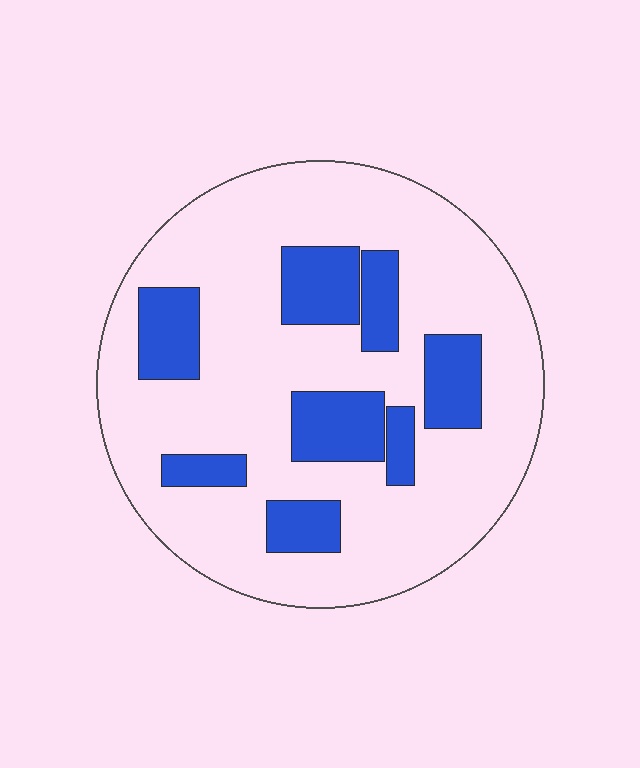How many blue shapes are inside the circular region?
8.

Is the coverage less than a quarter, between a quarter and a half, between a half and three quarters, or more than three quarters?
Less than a quarter.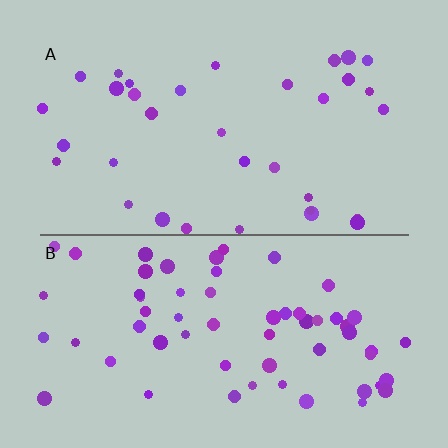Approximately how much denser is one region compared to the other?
Approximately 1.8× — region B over region A.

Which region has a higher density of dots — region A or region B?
B (the bottom).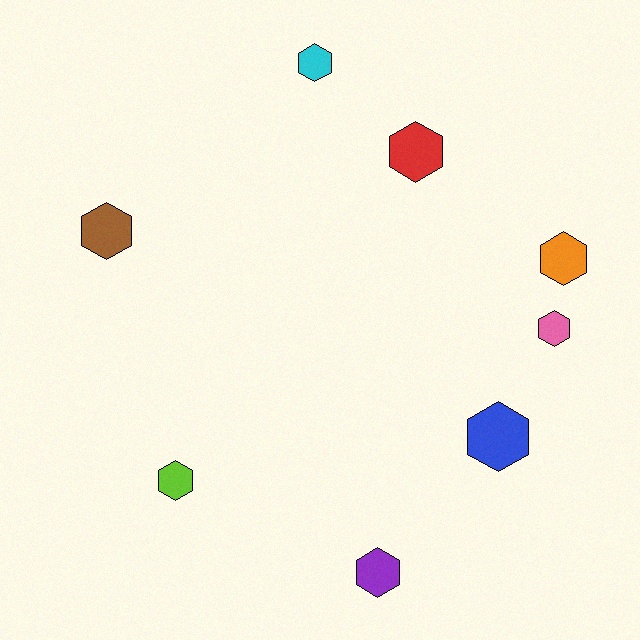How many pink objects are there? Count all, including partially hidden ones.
There is 1 pink object.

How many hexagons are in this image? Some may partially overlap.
There are 8 hexagons.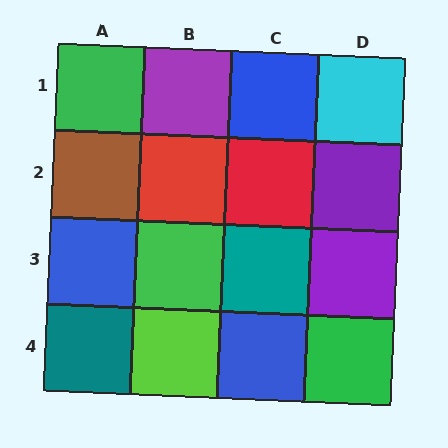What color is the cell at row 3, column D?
Purple.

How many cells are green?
3 cells are green.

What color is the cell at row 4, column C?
Blue.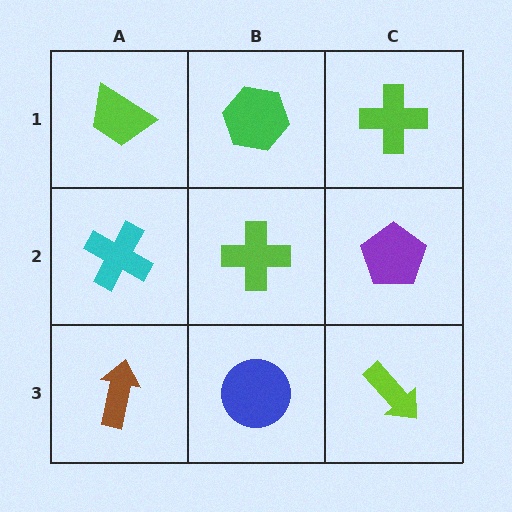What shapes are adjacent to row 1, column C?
A purple pentagon (row 2, column C), a green hexagon (row 1, column B).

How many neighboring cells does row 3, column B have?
3.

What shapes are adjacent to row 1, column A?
A cyan cross (row 2, column A), a green hexagon (row 1, column B).